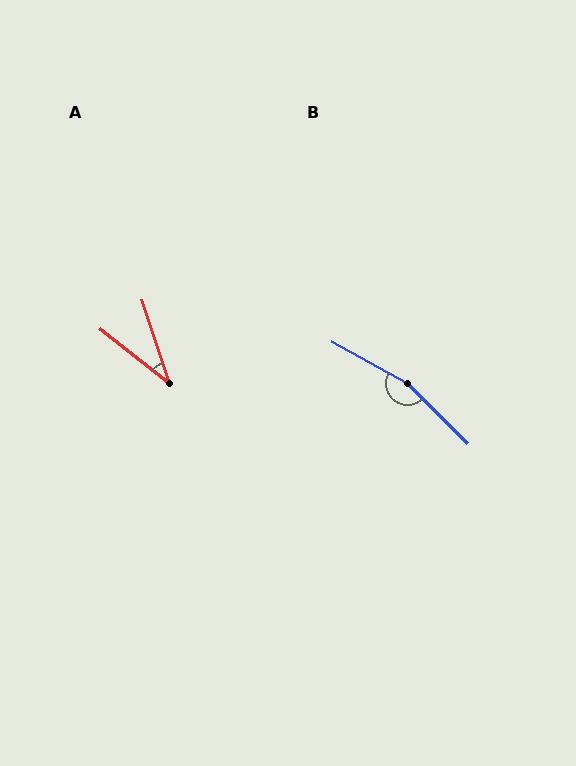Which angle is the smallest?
A, at approximately 34 degrees.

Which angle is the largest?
B, at approximately 164 degrees.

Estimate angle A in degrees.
Approximately 34 degrees.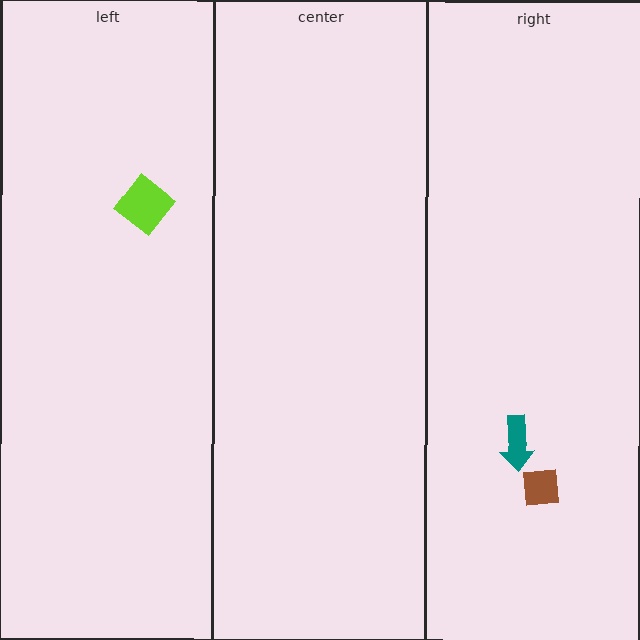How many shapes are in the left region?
1.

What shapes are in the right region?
The brown square, the teal arrow.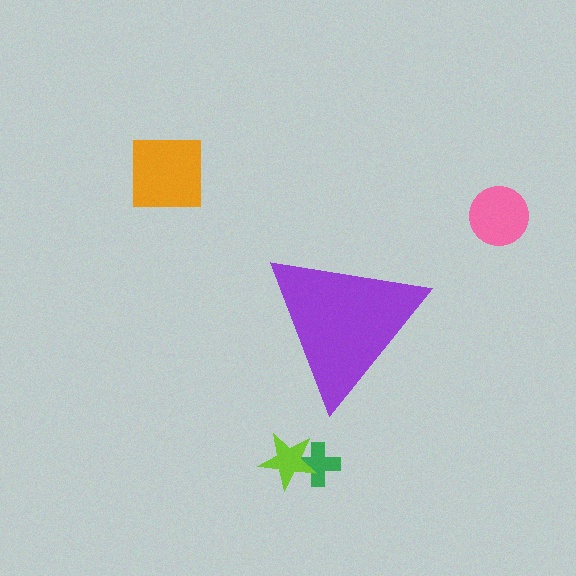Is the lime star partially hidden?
No, the lime star is fully visible.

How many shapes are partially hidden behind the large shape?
0 shapes are partially hidden.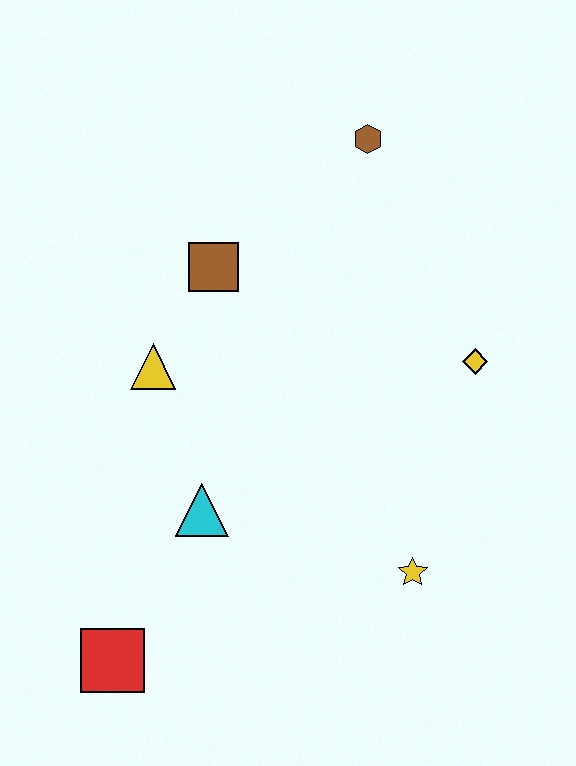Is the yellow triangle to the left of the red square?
No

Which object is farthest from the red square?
The brown hexagon is farthest from the red square.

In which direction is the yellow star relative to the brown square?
The yellow star is below the brown square.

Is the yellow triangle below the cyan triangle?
No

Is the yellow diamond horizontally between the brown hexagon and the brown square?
No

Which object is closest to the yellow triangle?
The brown square is closest to the yellow triangle.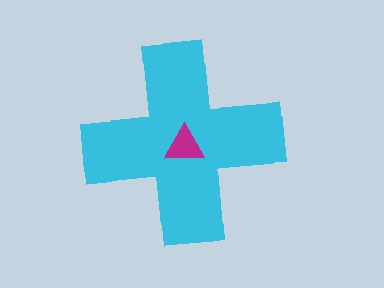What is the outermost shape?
The cyan cross.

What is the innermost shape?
The magenta triangle.